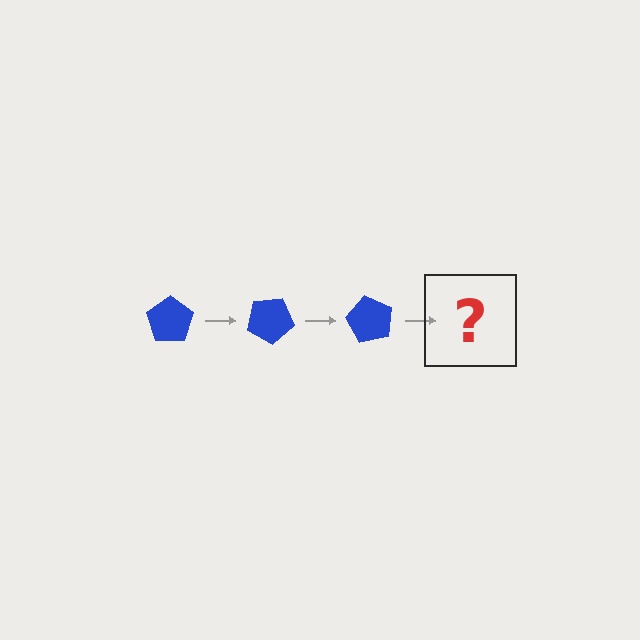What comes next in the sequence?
The next element should be a blue pentagon rotated 90 degrees.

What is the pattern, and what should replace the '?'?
The pattern is that the pentagon rotates 30 degrees each step. The '?' should be a blue pentagon rotated 90 degrees.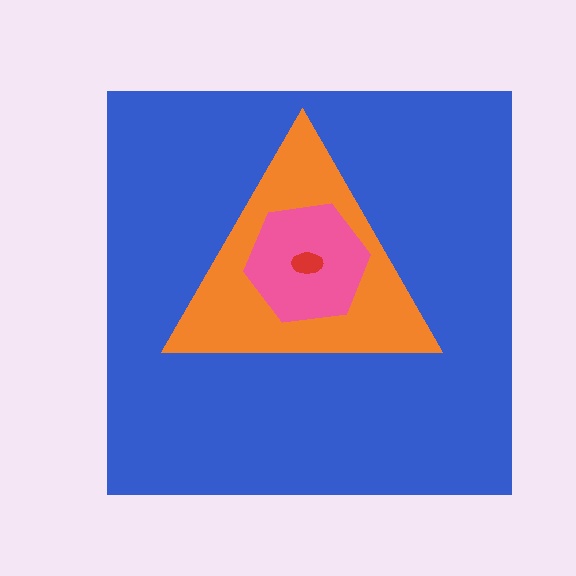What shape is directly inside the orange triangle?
The pink hexagon.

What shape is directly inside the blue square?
The orange triangle.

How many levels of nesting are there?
4.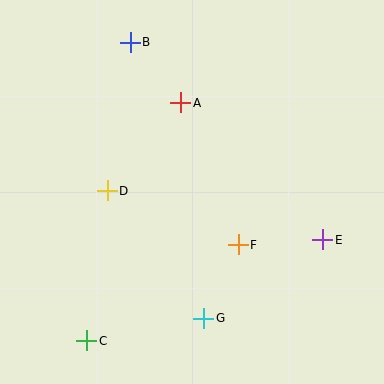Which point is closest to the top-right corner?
Point A is closest to the top-right corner.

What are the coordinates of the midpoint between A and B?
The midpoint between A and B is at (155, 72).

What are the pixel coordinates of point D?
Point D is at (107, 191).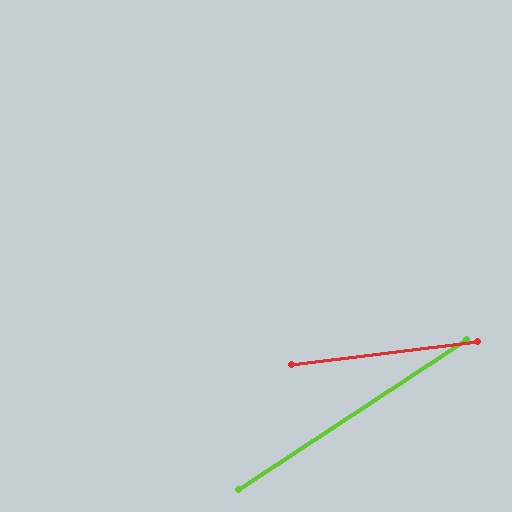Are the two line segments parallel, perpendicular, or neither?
Neither parallel nor perpendicular — they differ by about 26°.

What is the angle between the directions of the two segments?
Approximately 26 degrees.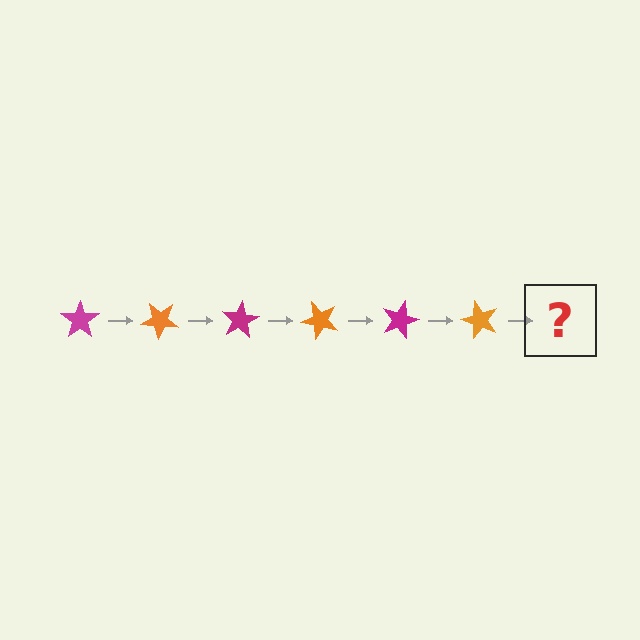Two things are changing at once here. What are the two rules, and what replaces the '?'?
The two rules are that it rotates 40 degrees each step and the color cycles through magenta and orange. The '?' should be a magenta star, rotated 240 degrees from the start.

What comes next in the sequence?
The next element should be a magenta star, rotated 240 degrees from the start.